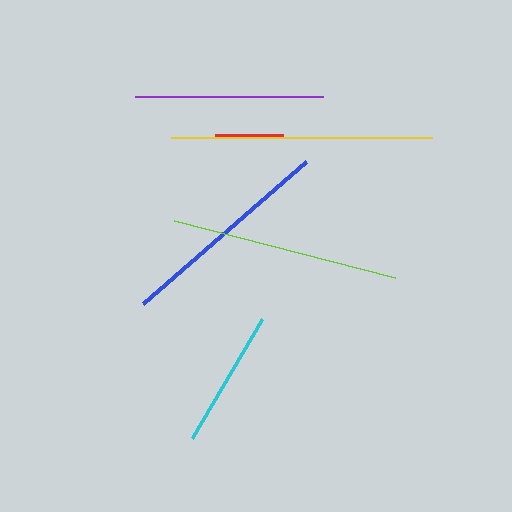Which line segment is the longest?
The yellow line is the longest at approximately 261 pixels.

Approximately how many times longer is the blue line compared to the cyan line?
The blue line is approximately 1.6 times the length of the cyan line.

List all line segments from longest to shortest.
From longest to shortest: yellow, lime, blue, purple, cyan, red.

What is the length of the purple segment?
The purple segment is approximately 188 pixels long.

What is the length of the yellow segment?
The yellow segment is approximately 261 pixels long.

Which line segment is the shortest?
The red line is the shortest at approximately 68 pixels.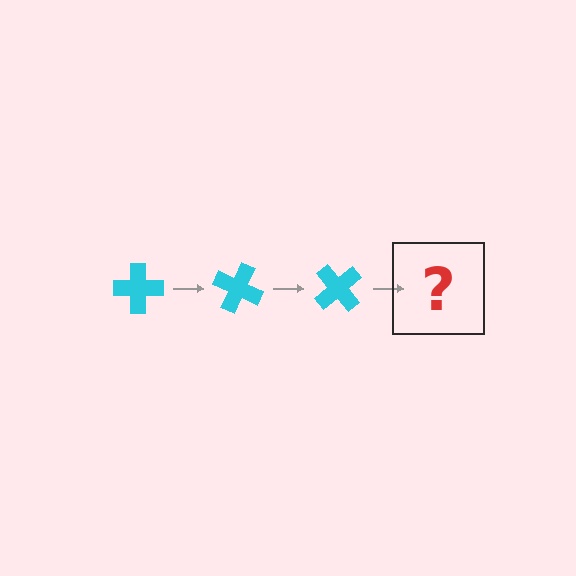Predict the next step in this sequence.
The next step is a cyan cross rotated 75 degrees.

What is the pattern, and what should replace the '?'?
The pattern is that the cross rotates 25 degrees each step. The '?' should be a cyan cross rotated 75 degrees.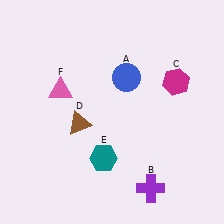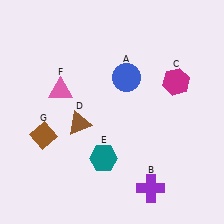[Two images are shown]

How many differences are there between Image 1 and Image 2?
There is 1 difference between the two images.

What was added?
A brown diamond (G) was added in Image 2.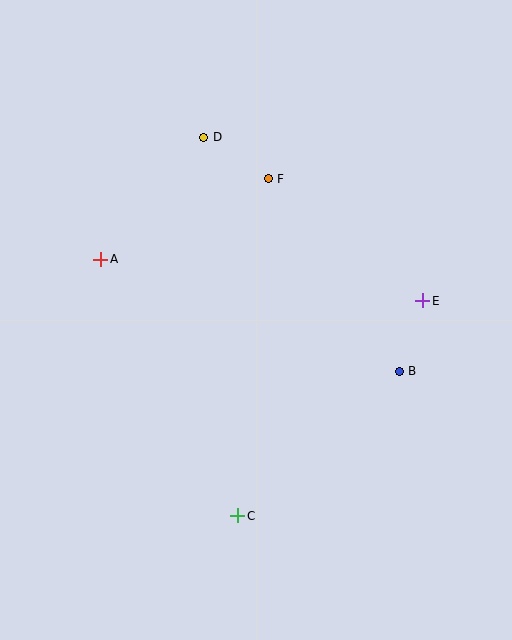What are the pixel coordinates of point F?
Point F is at (268, 179).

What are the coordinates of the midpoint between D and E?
The midpoint between D and E is at (313, 219).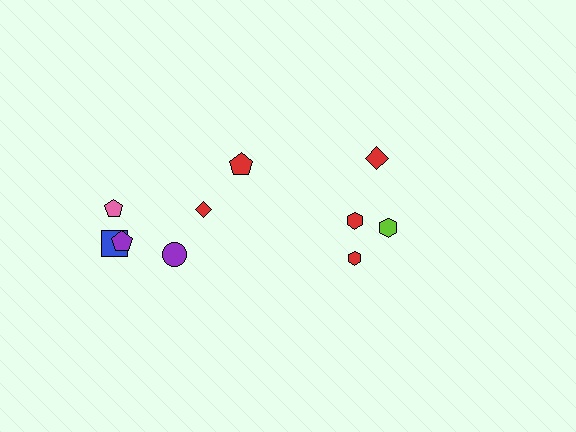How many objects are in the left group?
There are 6 objects.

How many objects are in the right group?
There are 4 objects.